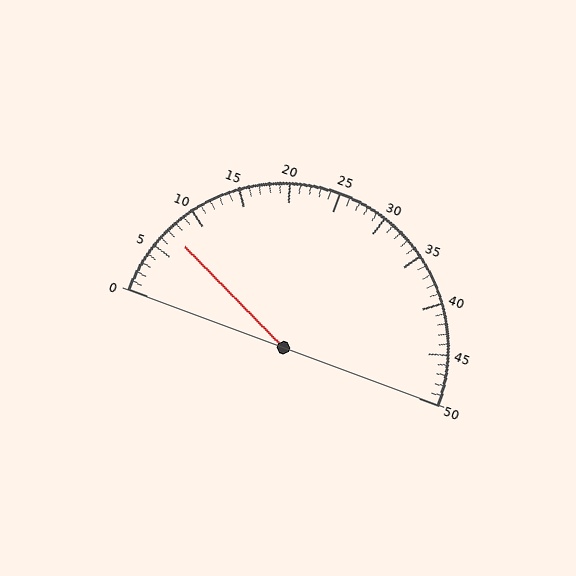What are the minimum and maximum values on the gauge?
The gauge ranges from 0 to 50.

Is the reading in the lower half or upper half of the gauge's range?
The reading is in the lower half of the range (0 to 50).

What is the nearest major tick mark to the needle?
The nearest major tick mark is 5.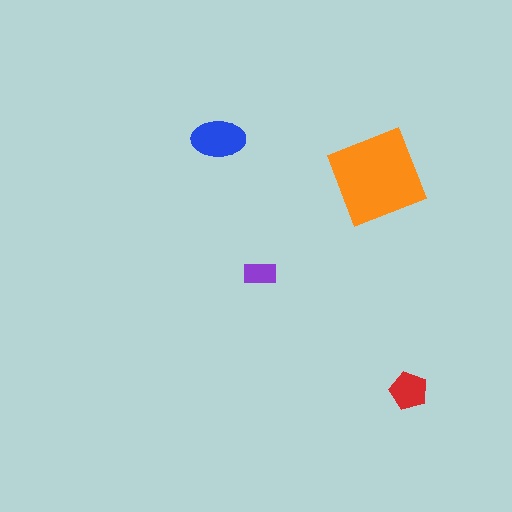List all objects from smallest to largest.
The purple rectangle, the red pentagon, the blue ellipse, the orange square.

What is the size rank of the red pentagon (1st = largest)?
3rd.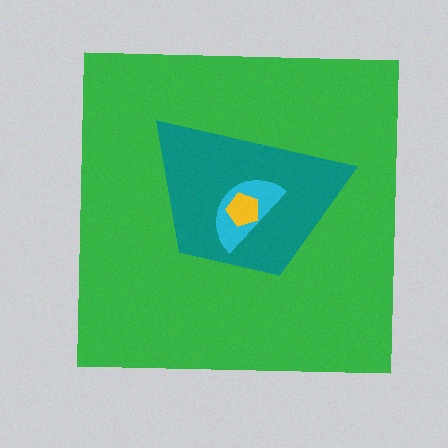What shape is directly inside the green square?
The teal trapezoid.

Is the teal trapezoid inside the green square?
Yes.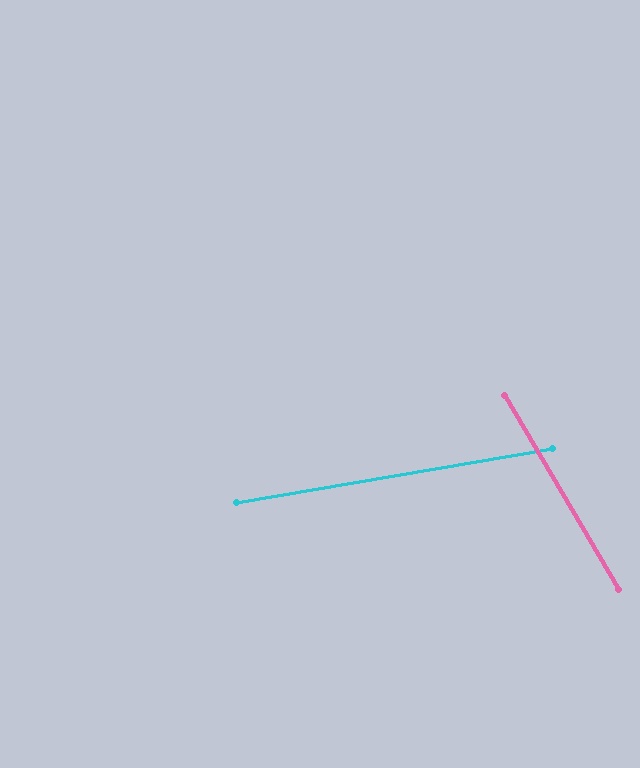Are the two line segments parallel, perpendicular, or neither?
Neither parallel nor perpendicular — they differ by about 69°.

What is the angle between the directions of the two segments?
Approximately 69 degrees.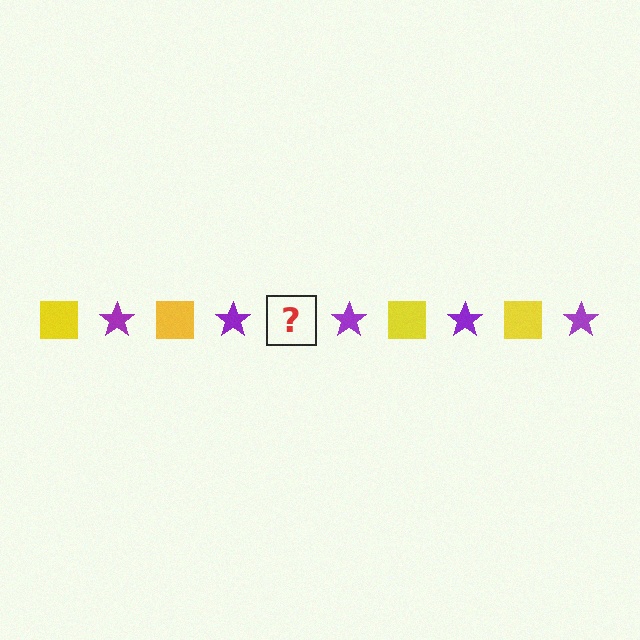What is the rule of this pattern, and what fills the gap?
The rule is that the pattern alternates between yellow square and purple star. The gap should be filled with a yellow square.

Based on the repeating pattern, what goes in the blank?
The blank should be a yellow square.